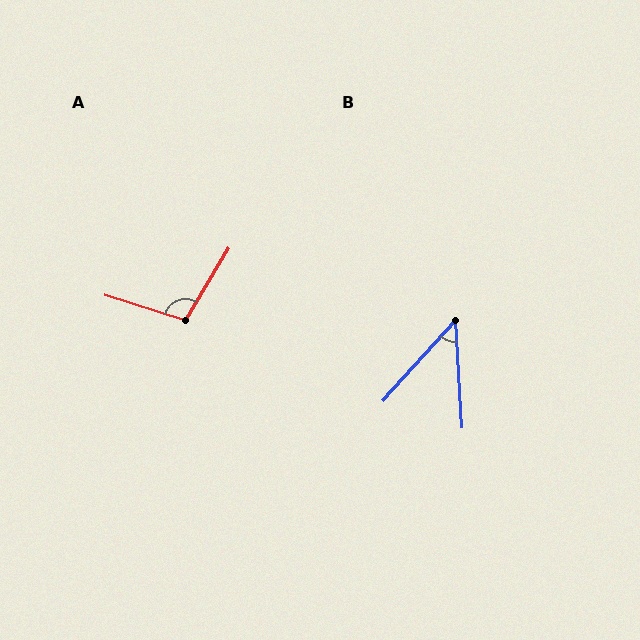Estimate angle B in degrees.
Approximately 46 degrees.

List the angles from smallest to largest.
B (46°), A (103°).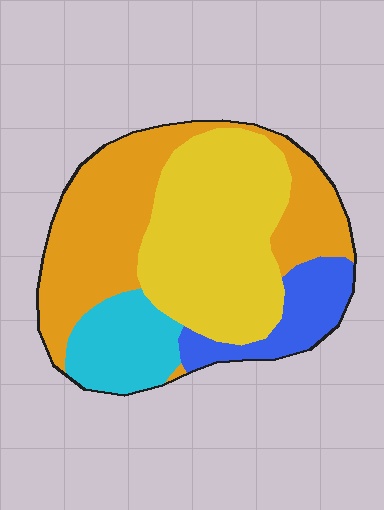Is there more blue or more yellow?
Yellow.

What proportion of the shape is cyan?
Cyan takes up less than a quarter of the shape.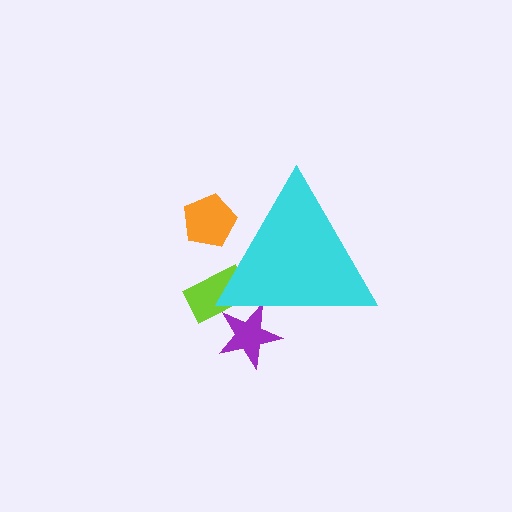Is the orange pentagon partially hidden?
Yes, the orange pentagon is partially hidden behind the cyan triangle.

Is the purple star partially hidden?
Yes, the purple star is partially hidden behind the cyan triangle.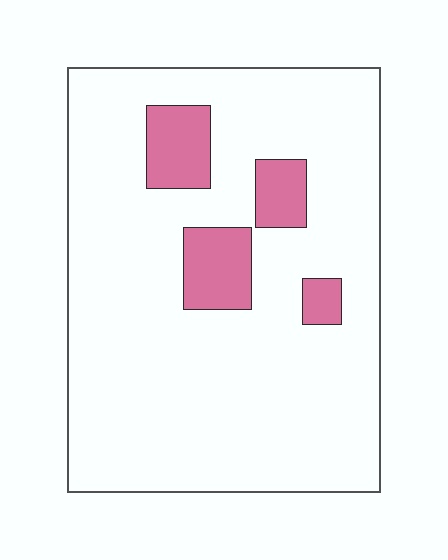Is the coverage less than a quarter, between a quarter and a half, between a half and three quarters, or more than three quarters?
Less than a quarter.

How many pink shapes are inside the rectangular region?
4.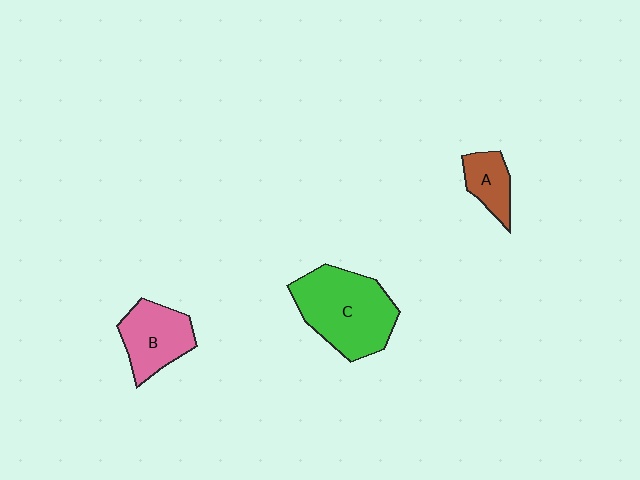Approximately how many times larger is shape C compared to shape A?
Approximately 2.7 times.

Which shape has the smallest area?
Shape A (brown).